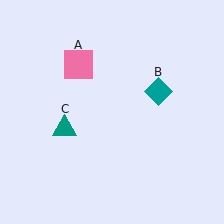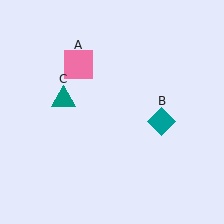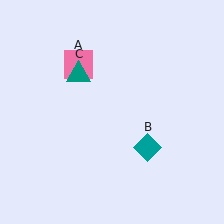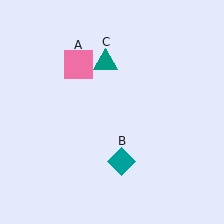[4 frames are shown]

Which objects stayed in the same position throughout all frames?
Pink square (object A) remained stationary.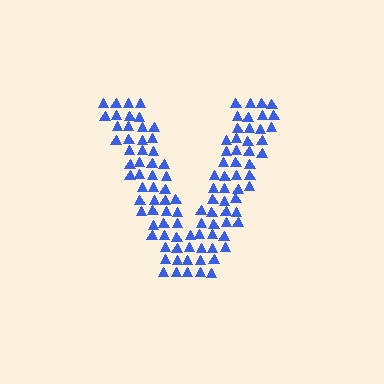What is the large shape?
The large shape is the letter V.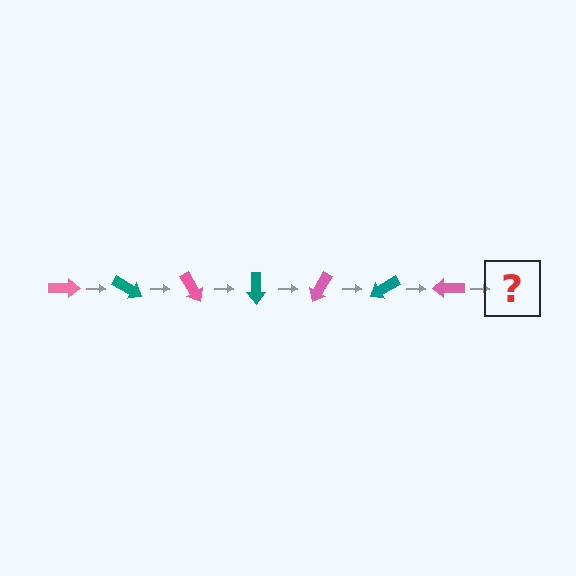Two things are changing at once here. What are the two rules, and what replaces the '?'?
The two rules are that it rotates 30 degrees each step and the color cycles through pink and teal. The '?' should be a teal arrow, rotated 210 degrees from the start.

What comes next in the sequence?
The next element should be a teal arrow, rotated 210 degrees from the start.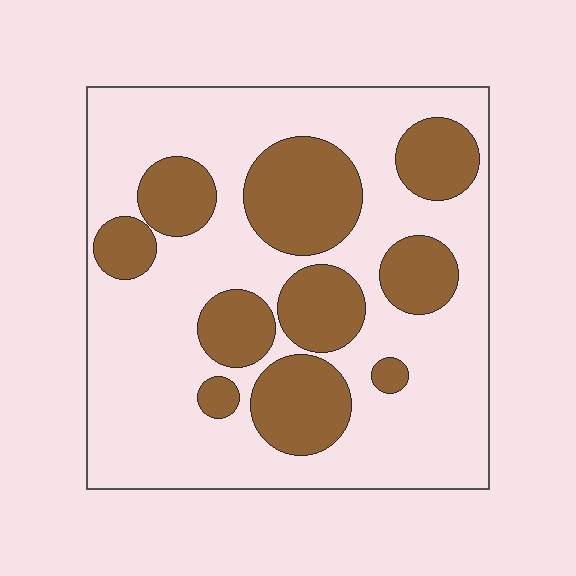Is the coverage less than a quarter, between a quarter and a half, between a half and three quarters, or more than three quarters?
Between a quarter and a half.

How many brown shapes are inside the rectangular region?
10.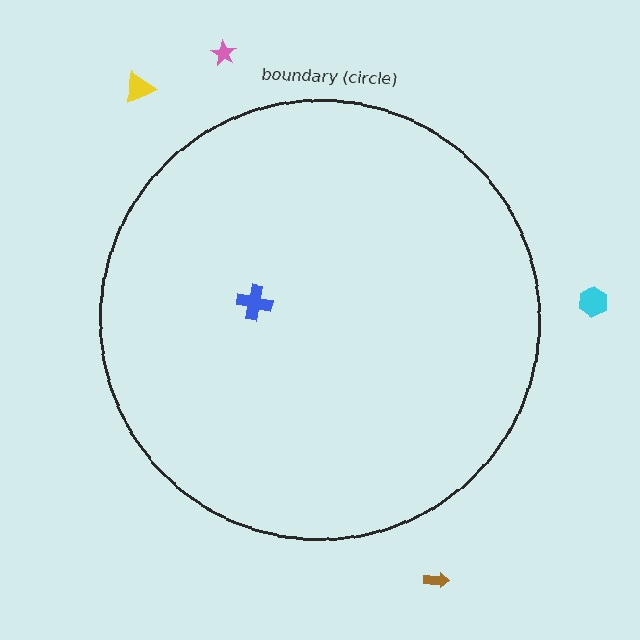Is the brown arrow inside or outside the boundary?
Outside.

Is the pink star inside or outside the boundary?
Outside.